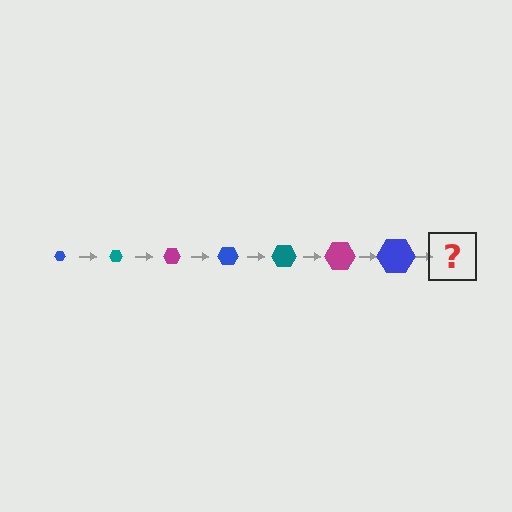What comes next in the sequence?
The next element should be a teal hexagon, larger than the previous one.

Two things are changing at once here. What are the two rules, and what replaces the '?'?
The two rules are that the hexagon grows larger each step and the color cycles through blue, teal, and magenta. The '?' should be a teal hexagon, larger than the previous one.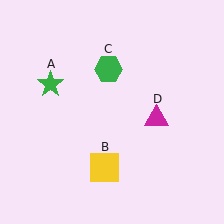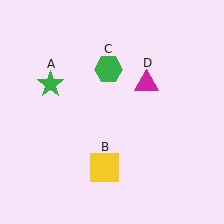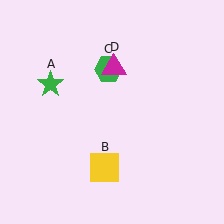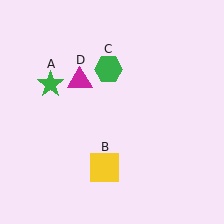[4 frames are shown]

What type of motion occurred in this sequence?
The magenta triangle (object D) rotated counterclockwise around the center of the scene.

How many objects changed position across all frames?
1 object changed position: magenta triangle (object D).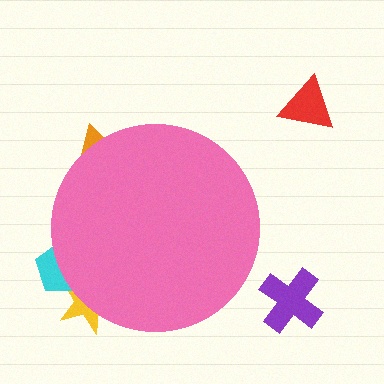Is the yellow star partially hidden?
Yes, the yellow star is partially hidden behind the pink circle.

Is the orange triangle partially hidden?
Yes, the orange triangle is partially hidden behind the pink circle.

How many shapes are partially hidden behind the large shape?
3 shapes are partially hidden.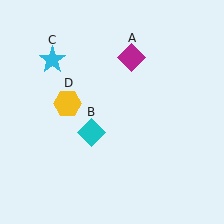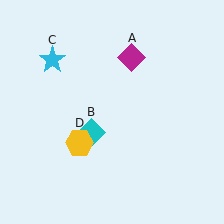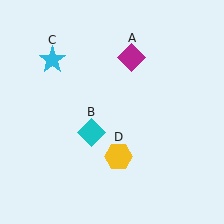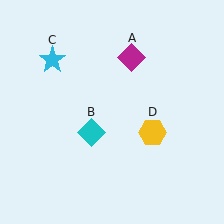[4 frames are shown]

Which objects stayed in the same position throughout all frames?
Magenta diamond (object A) and cyan diamond (object B) and cyan star (object C) remained stationary.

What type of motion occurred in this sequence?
The yellow hexagon (object D) rotated counterclockwise around the center of the scene.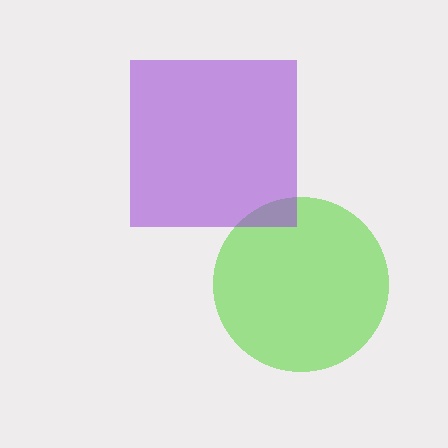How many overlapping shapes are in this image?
There are 2 overlapping shapes in the image.